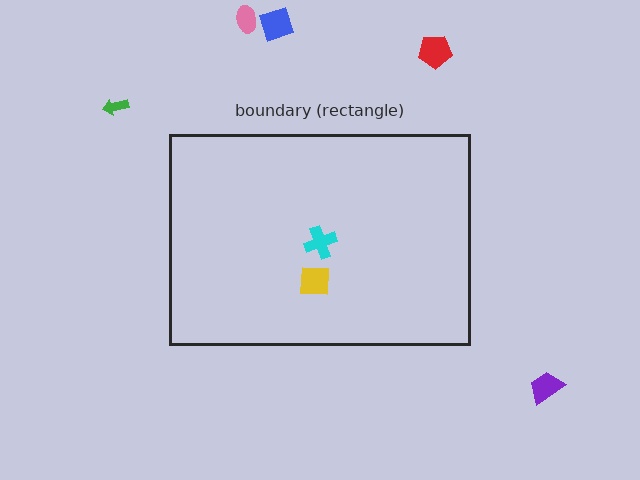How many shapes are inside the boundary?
2 inside, 5 outside.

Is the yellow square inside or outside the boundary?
Inside.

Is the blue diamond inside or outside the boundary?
Outside.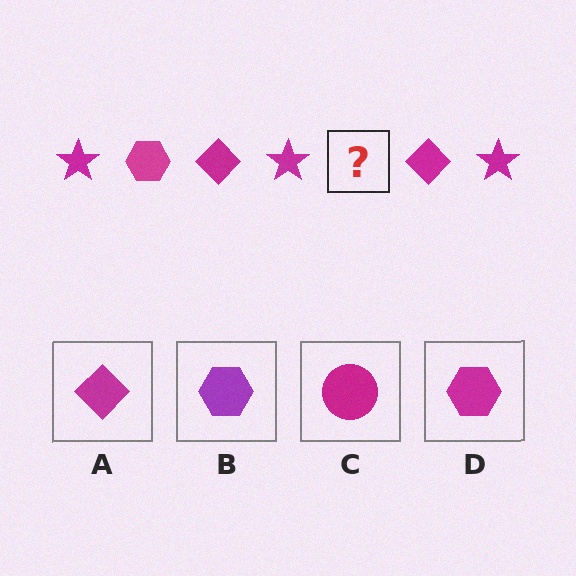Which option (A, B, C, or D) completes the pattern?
D.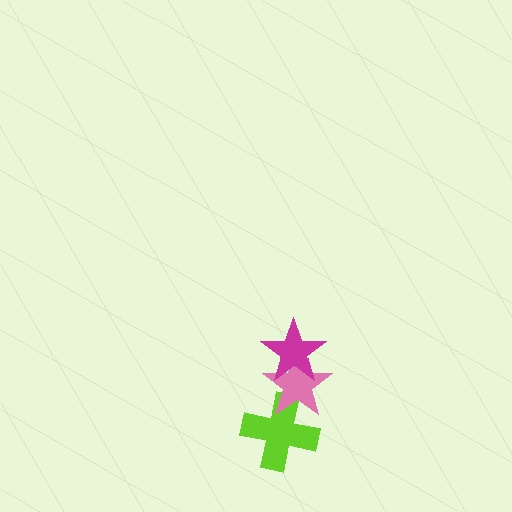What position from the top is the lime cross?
The lime cross is 3rd from the top.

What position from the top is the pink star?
The pink star is 2nd from the top.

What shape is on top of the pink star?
The magenta star is on top of the pink star.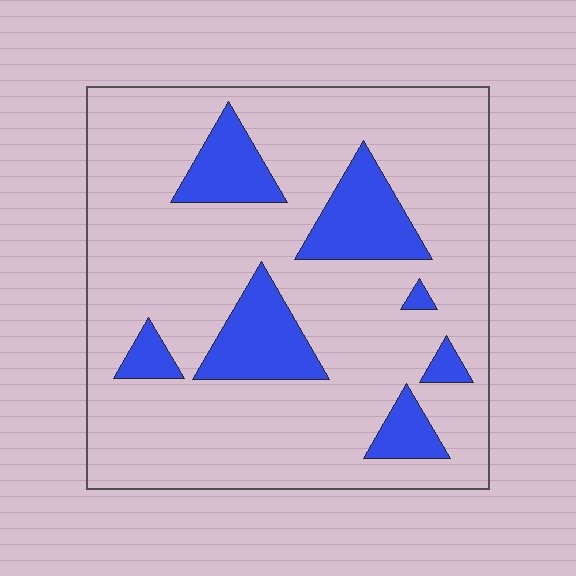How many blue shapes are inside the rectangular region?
7.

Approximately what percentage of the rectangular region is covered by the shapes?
Approximately 20%.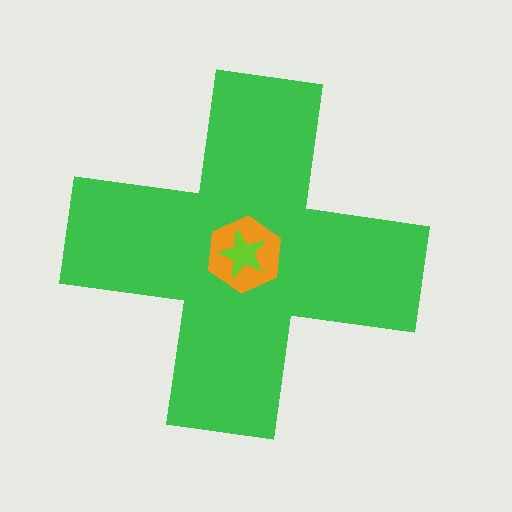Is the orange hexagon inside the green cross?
Yes.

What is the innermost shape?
The lime star.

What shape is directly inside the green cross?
The orange hexagon.